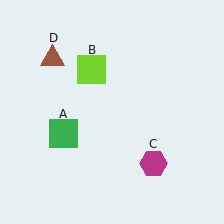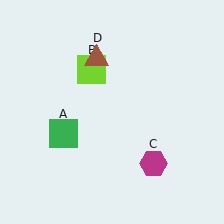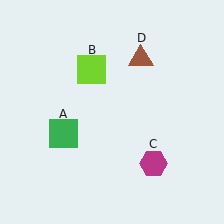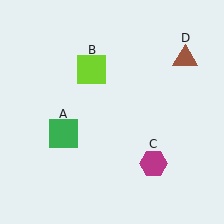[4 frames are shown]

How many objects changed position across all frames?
1 object changed position: brown triangle (object D).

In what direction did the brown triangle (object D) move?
The brown triangle (object D) moved right.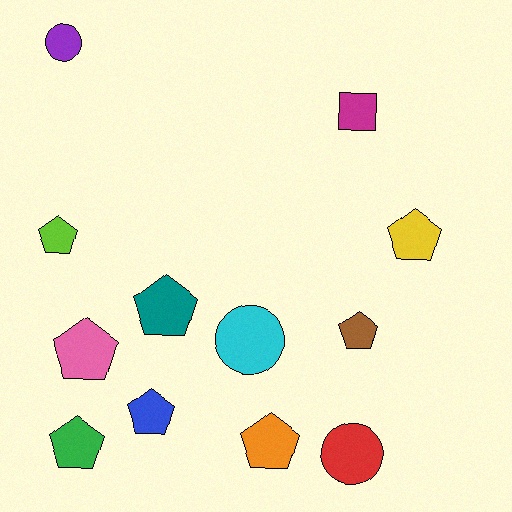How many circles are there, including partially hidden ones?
There are 3 circles.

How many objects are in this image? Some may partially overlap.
There are 12 objects.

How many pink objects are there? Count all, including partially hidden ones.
There is 1 pink object.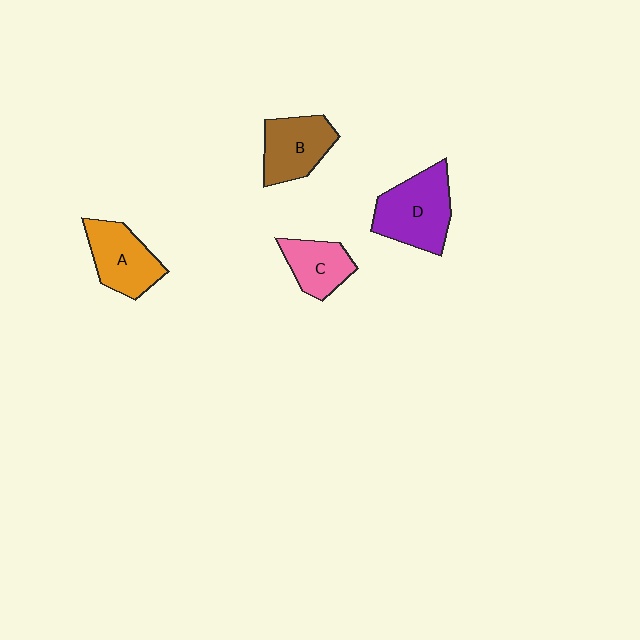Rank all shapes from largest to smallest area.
From largest to smallest: D (purple), A (orange), B (brown), C (pink).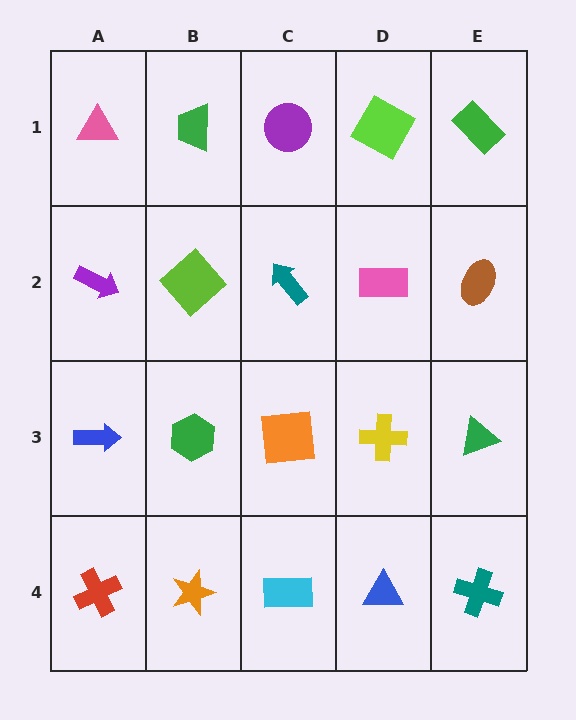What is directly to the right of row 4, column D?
A teal cross.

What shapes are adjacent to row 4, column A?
A blue arrow (row 3, column A), an orange star (row 4, column B).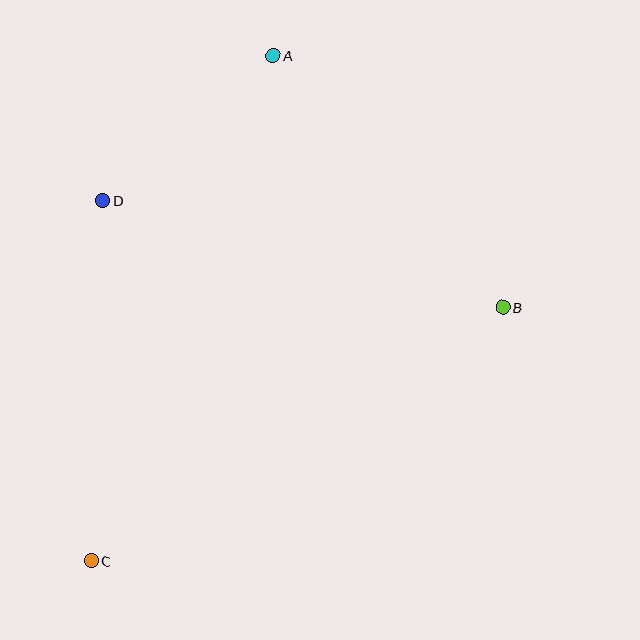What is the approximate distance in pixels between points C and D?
The distance between C and D is approximately 361 pixels.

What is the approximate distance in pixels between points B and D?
The distance between B and D is approximately 414 pixels.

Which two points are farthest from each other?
Points A and C are farthest from each other.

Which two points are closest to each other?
Points A and D are closest to each other.